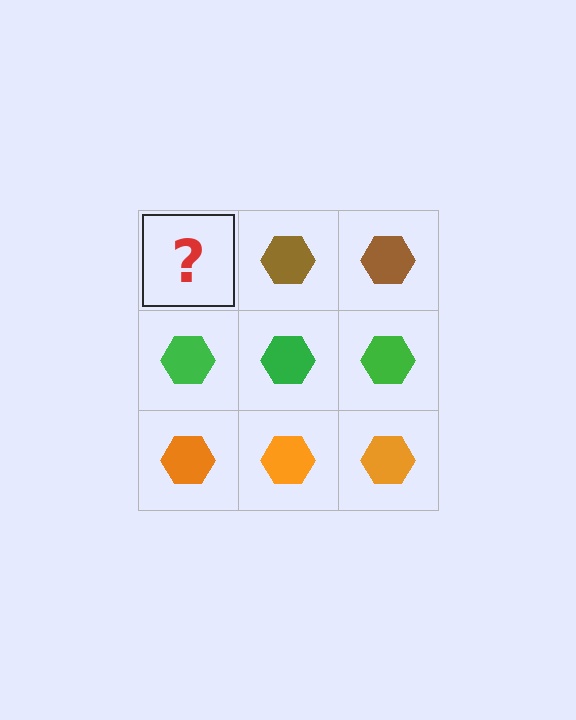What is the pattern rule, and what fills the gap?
The rule is that each row has a consistent color. The gap should be filled with a brown hexagon.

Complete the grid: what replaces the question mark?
The question mark should be replaced with a brown hexagon.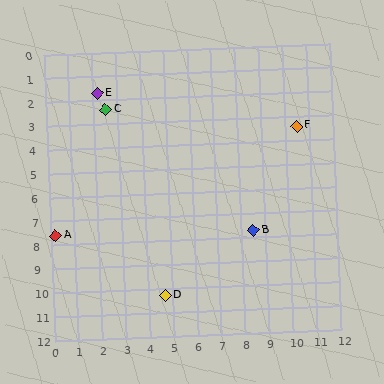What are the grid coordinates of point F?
Point F is at approximately (10.5, 3.4).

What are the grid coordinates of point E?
Point E is at approximately (2.2, 1.7).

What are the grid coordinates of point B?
Point B is at approximately (8.5, 7.7).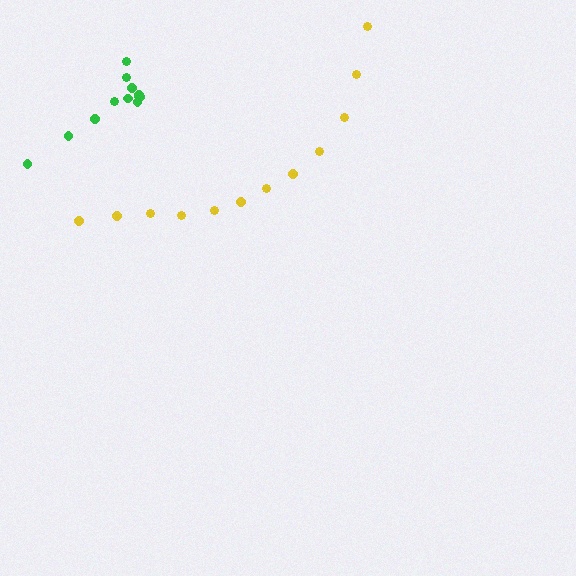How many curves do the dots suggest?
There are 2 distinct paths.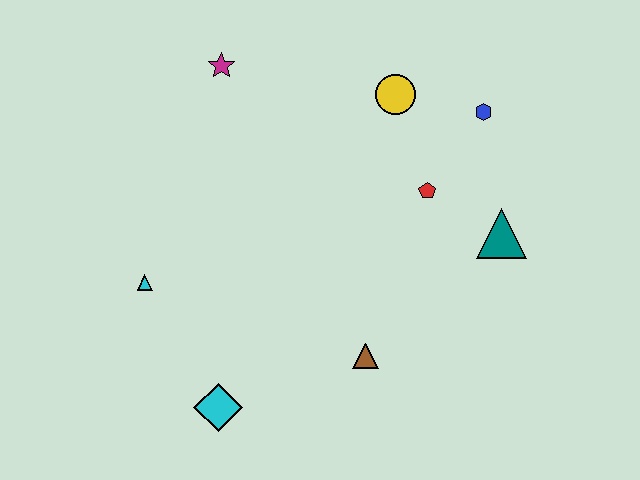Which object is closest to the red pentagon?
The teal triangle is closest to the red pentagon.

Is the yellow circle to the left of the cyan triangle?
No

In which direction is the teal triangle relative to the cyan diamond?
The teal triangle is to the right of the cyan diamond.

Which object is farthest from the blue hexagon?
The cyan diamond is farthest from the blue hexagon.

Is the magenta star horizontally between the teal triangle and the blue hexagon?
No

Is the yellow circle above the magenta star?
No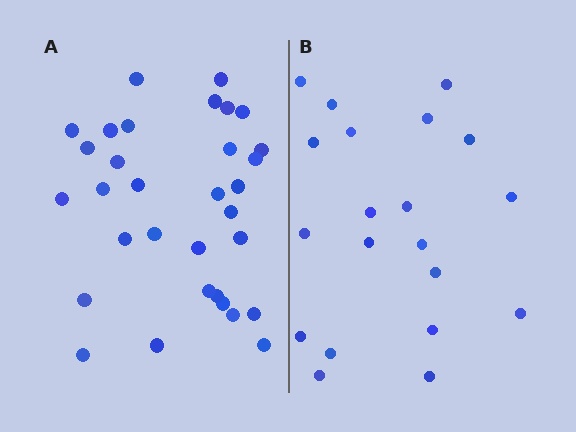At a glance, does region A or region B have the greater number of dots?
Region A (the left region) has more dots.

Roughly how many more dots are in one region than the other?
Region A has roughly 12 or so more dots than region B.